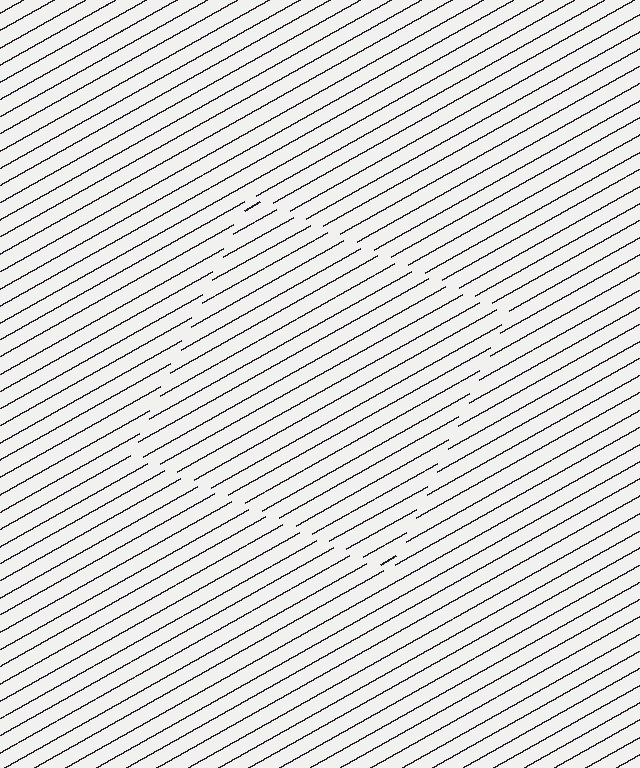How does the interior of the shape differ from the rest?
The interior of the shape contains the same grating, shifted by half a period — the contour is defined by the phase discontinuity where line-ends from the inner and outer gratings abut.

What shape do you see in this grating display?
An illusory square. The interior of the shape contains the same grating, shifted by half a period — the contour is defined by the phase discontinuity where line-ends from the inner and outer gratings abut.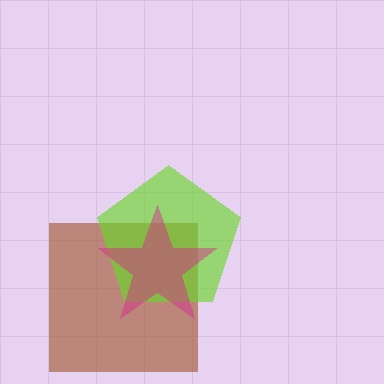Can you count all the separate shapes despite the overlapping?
Yes, there are 3 separate shapes.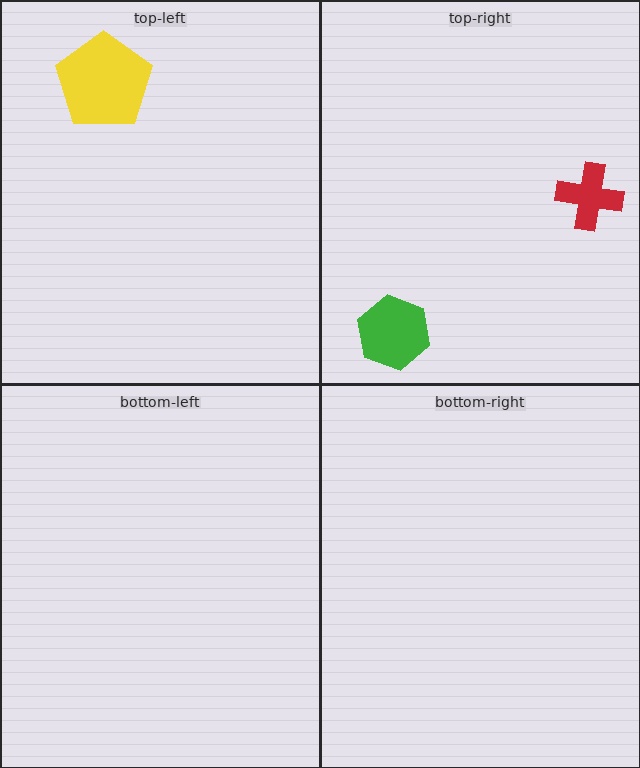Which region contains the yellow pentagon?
The top-left region.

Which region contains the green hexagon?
The top-right region.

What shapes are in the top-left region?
The yellow pentagon.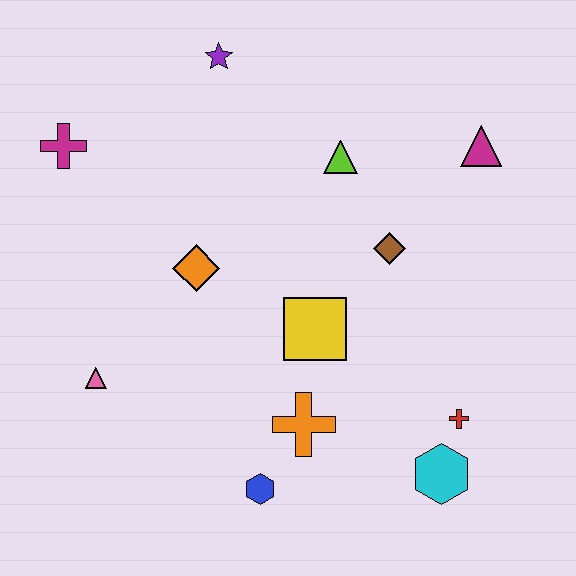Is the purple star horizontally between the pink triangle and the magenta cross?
No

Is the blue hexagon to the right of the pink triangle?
Yes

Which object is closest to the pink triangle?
The orange diamond is closest to the pink triangle.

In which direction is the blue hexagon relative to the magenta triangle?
The blue hexagon is below the magenta triangle.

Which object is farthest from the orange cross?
The purple star is farthest from the orange cross.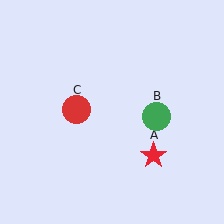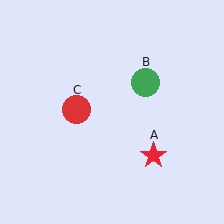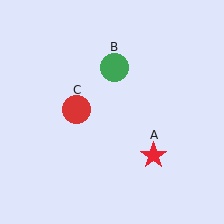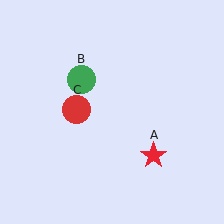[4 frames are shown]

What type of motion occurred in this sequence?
The green circle (object B) rotated counterclockwise around the center of the scene.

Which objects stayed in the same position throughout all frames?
Red star (object A) and red circle (object C) remained stationary.